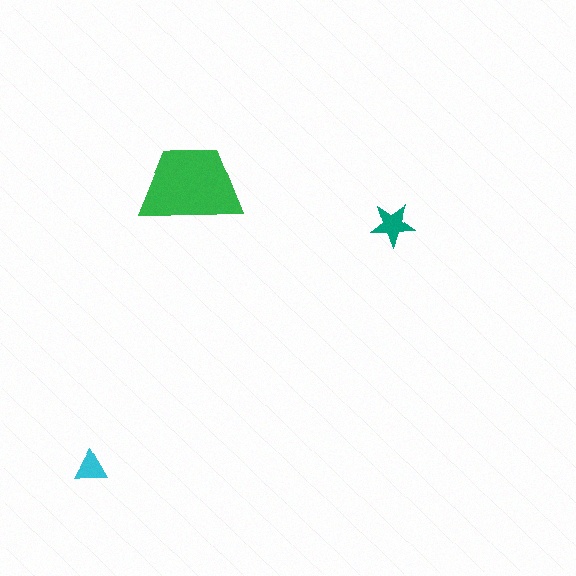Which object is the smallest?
The cyan triangle.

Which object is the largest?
The green trapezoid.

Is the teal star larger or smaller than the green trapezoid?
Smaller.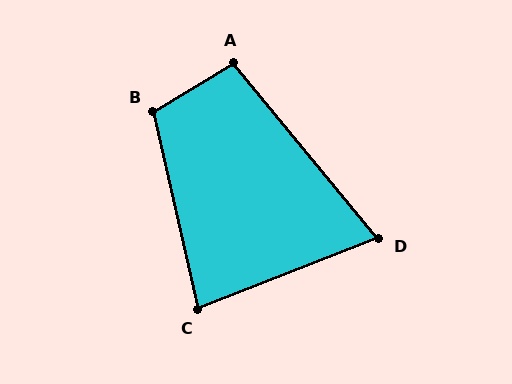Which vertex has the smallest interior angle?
D, at approximately 72 degrees.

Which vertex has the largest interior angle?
B, at approximately 108 degrees.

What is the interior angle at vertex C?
Approximately 81 degrees (acute).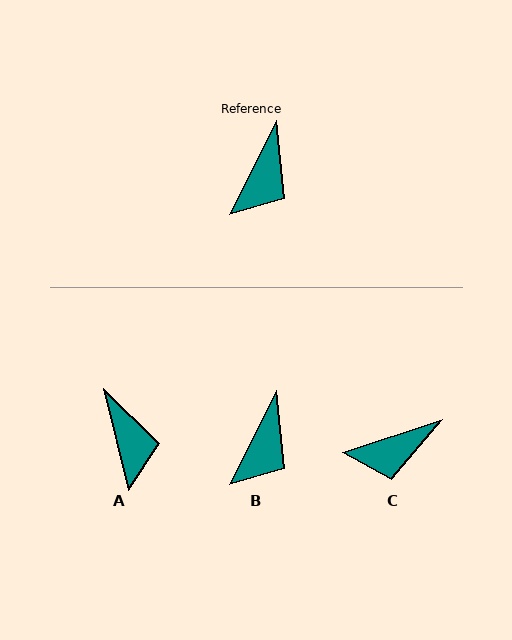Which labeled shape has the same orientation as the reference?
B.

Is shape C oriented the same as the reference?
No, it is off by about 45 degrees.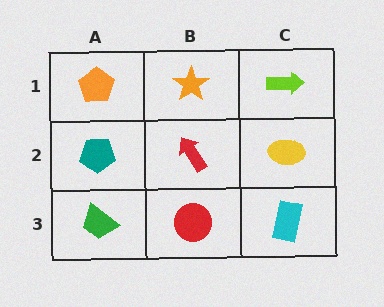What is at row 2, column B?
A red arrow.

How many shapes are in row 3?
3 shapes.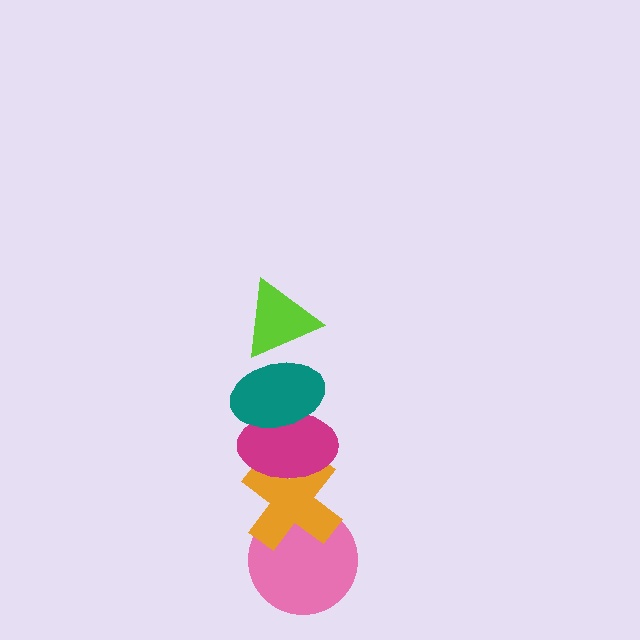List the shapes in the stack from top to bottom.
From top to bottom: the lime triangle, the teal ellipse, the magenta ellipse, the orange cross, the pink circle.